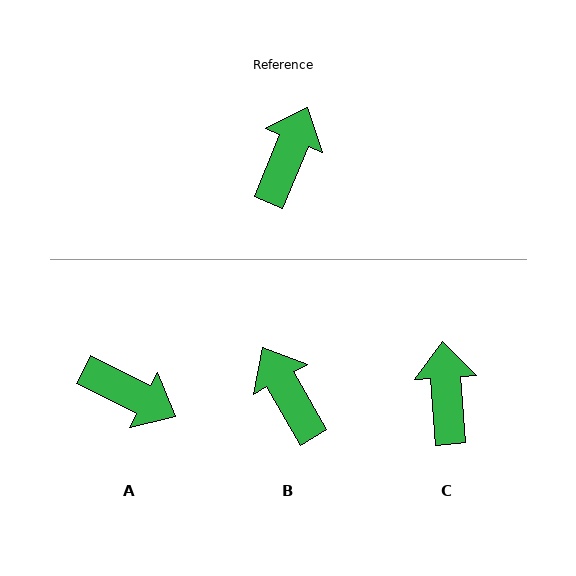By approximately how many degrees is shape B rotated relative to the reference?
Approximately 52 degrees counter-clockwise.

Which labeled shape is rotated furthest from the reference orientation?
A, about 95 degrees away.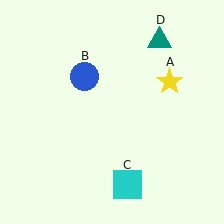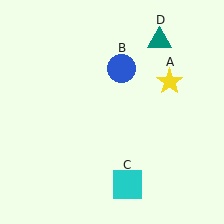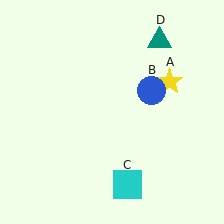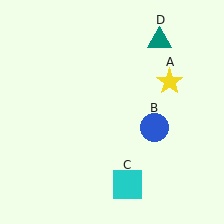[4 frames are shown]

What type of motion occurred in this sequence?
The blue circle (object B) rotated clockwise around the center of the scene.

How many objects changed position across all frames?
1 object changed position: blue circle (object B).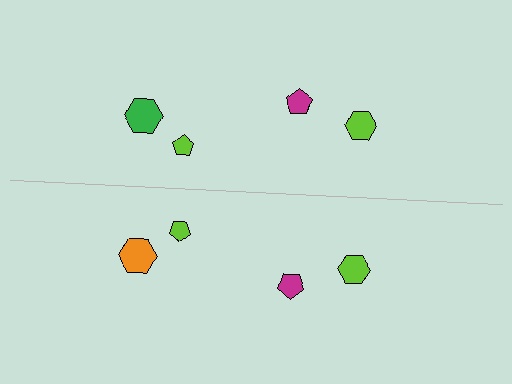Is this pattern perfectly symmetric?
No, the pattern is not perfectly symmetric. The orange hexagon on the bottom side breaks the symmetry — its mirror counterpart is green.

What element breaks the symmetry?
The orange hexagon on the bottom side breaks the symmetry — its mirror counterpart is green.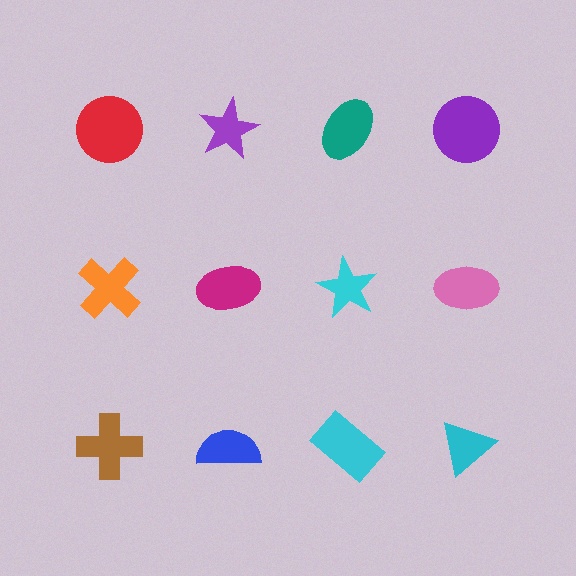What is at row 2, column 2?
A magenta ellipse.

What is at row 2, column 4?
A pink ellipse.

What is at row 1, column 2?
A purple star.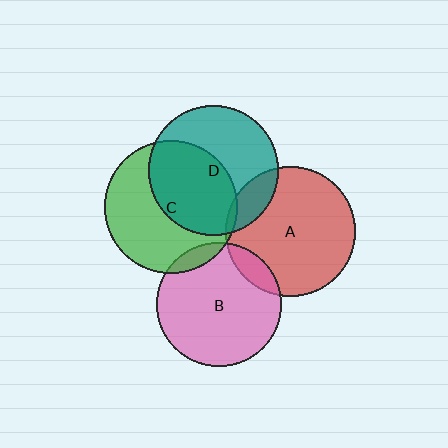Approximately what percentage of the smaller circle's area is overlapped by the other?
Approximately 15%.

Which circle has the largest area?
Circle C (green).